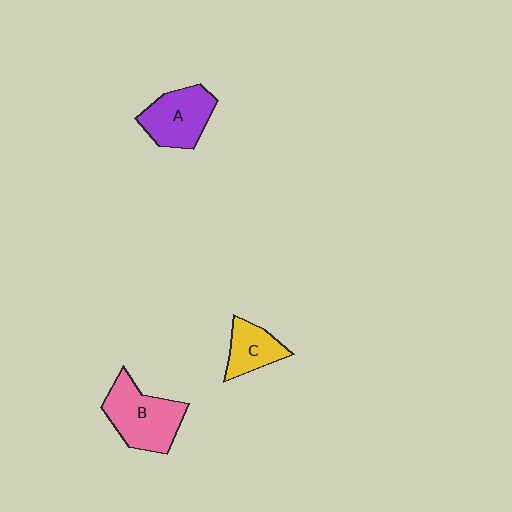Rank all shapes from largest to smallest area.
From largest to smallest: B (pink), A (purple), C (yellow).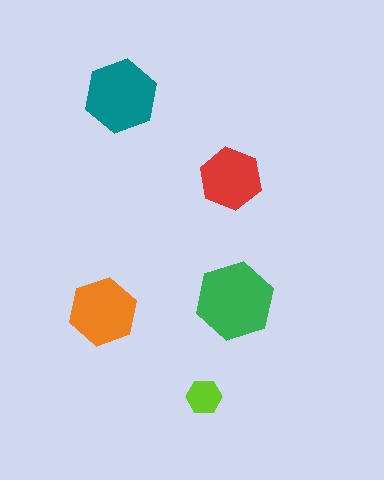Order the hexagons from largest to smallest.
the green one, the teal one, the orange one, the red one, the lime one.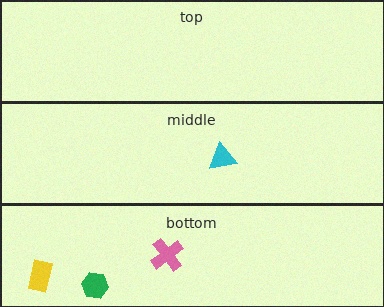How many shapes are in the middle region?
1.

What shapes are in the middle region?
The cyan triangle.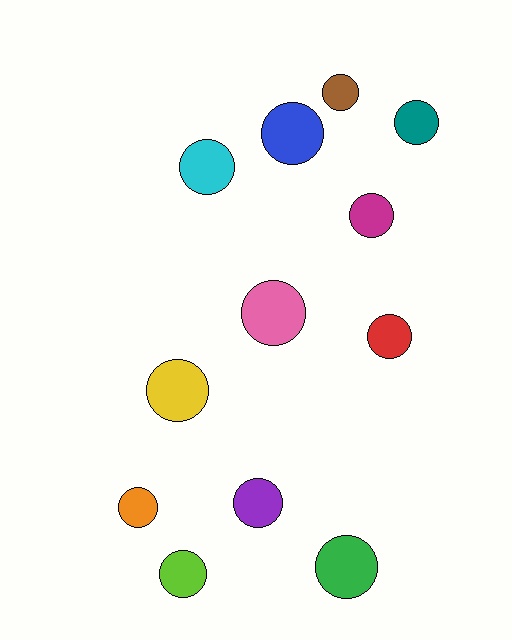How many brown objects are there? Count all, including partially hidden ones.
There is 1 brown object.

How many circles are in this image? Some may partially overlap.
There are 12 circles.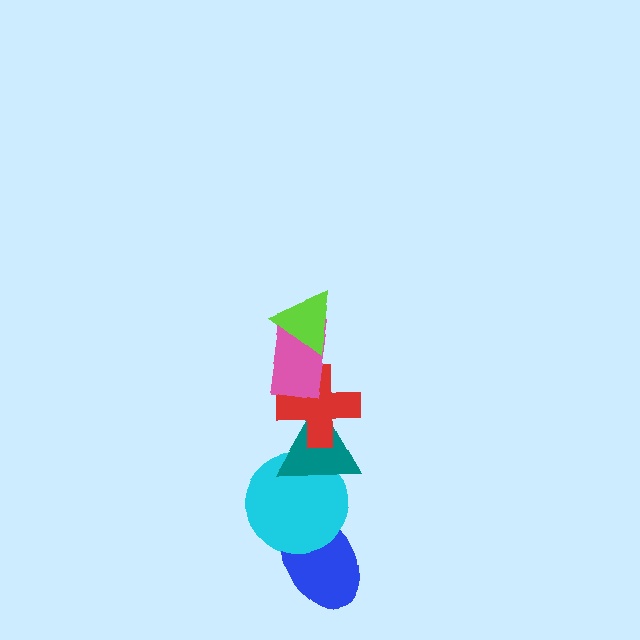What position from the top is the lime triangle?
The lime triangle is 1st from the top.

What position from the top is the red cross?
The red cross is 3rd from the top.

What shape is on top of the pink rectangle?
The lime triangle is on top of the pink rectangle.